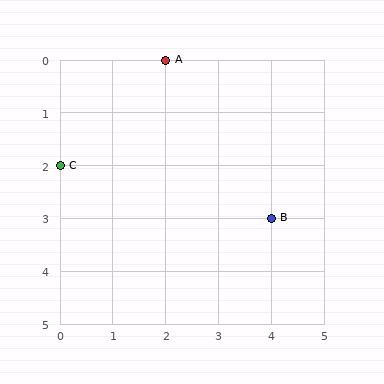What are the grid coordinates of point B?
Point B is at grid coordinates (4, 3).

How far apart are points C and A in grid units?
Points C and A are 2 columns and 2 rows apart (about 2.8 grid units diagonally).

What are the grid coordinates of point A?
Point A is at grid coordinates (2, 0).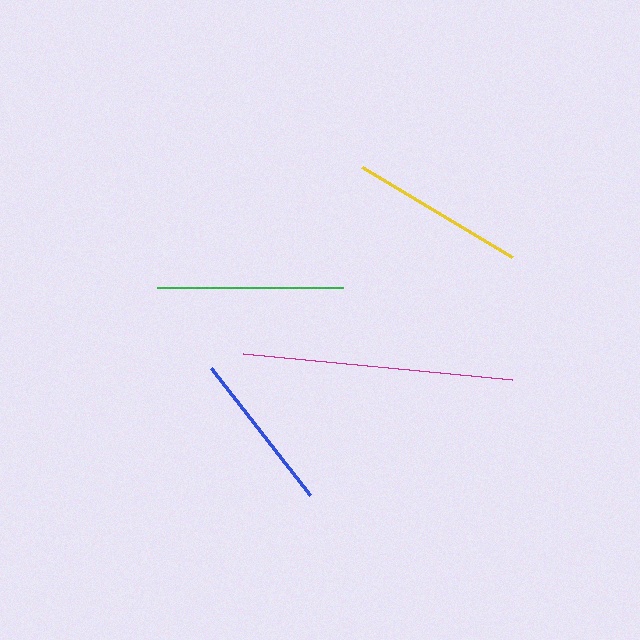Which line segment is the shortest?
The blue line is the shortest at approximately 161 pixels.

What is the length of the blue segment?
The blue segment is approximately 161 pixels long.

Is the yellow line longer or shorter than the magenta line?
The magenta line is longer than the yellow line.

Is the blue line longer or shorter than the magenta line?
The magenta line is longer than the blue line.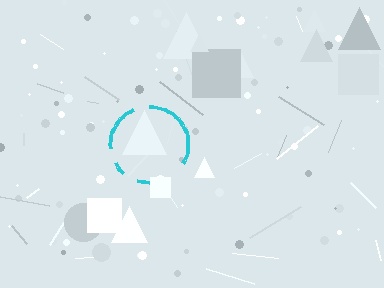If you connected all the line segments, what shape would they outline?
They would outline a circle.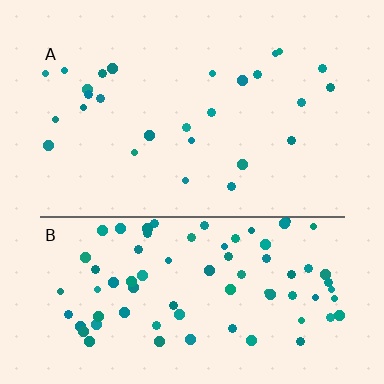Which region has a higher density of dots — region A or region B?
B (the bottom).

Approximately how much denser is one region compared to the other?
Approximately 2.9× — region B over region A.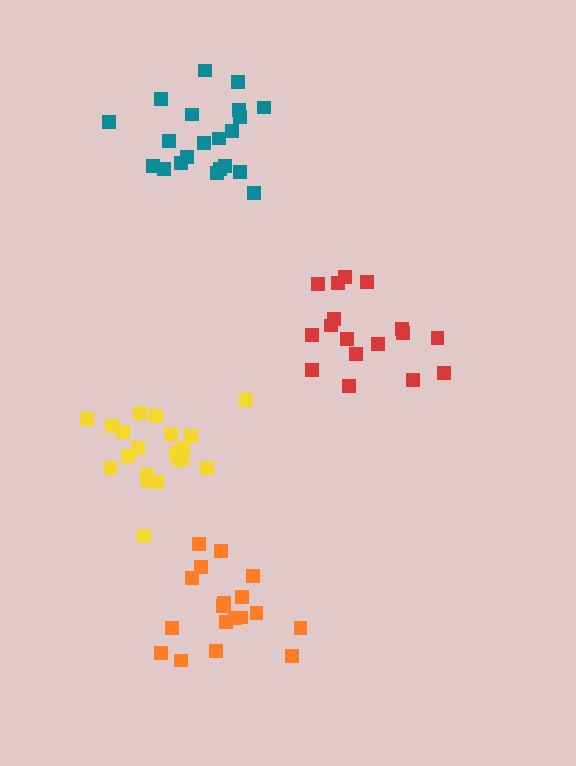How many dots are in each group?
Group 1: 21 dots, Group 2: 21 dots, Group 3: 19 dots, Group 4: 17 dots (78 total).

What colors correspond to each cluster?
The clusters are colored: teal, yellow, orange, red.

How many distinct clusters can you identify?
There are 4 distinct clusters.